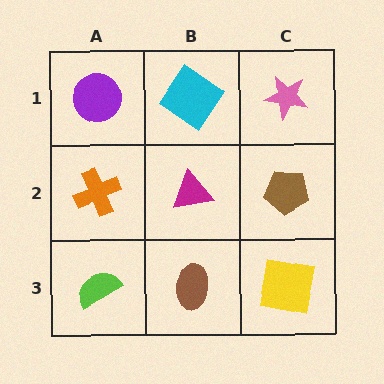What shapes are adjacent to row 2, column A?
A purple circle (row 1, column A), a lime semicircle (row 3, column A), a magenta triangle (row 2, column B).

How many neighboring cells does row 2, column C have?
3.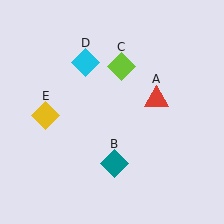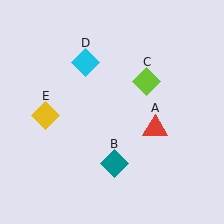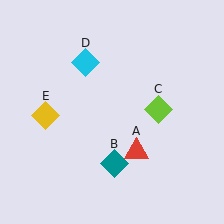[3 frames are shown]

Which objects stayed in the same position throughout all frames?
Teal diamond (object B) and cyan diamond (object D) and yellow diamond (object E) remained stationary.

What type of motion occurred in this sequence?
The red triangle (object A), lime diamond (object C) rotated clockwise around the center of the scene.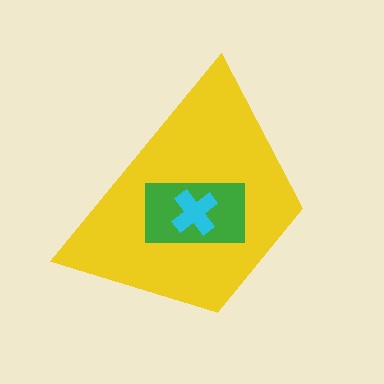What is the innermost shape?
The cyan cross.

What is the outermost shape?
The yellow trapezoid.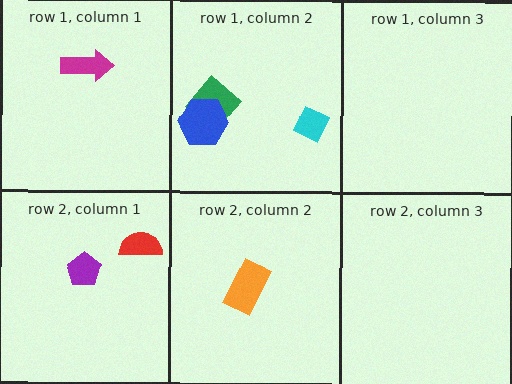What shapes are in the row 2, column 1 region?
The purple pentagon, the red semicircle.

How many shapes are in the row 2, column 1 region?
2.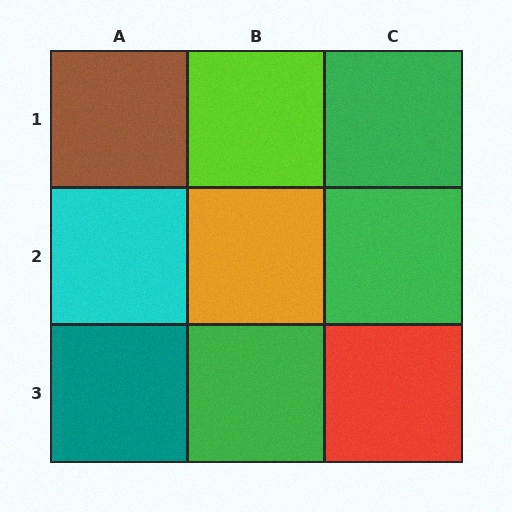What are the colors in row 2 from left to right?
Cyan, orange, green.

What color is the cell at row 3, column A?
Teal.